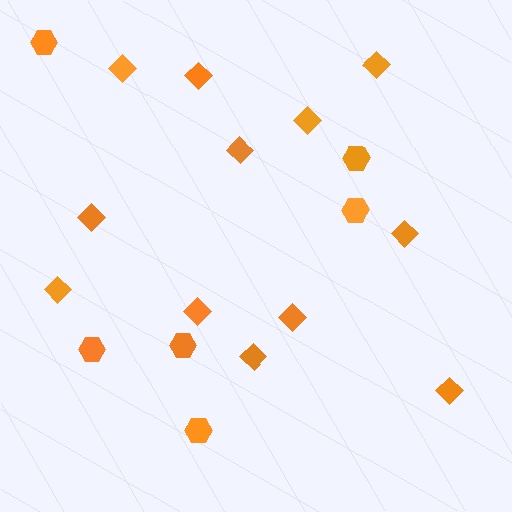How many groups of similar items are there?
There are 2 groups: one group of diamonds (12) and one group of hexagons (6).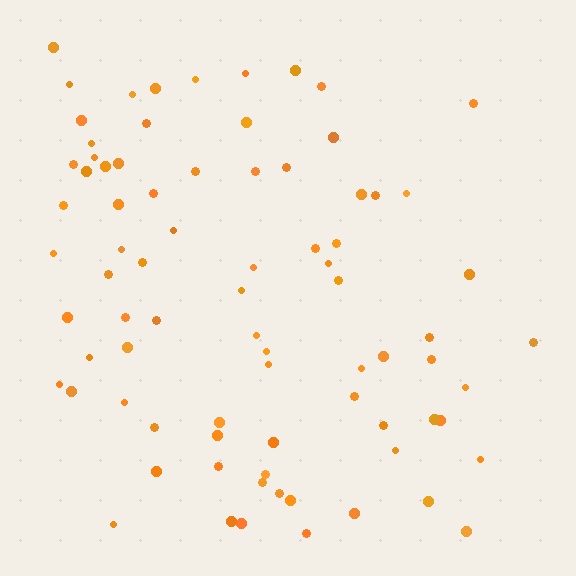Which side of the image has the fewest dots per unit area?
The right.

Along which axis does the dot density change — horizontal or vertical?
Horizontal.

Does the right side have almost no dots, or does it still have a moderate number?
Still a moderate number, just noticeably fewer than the left.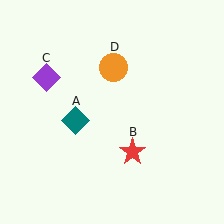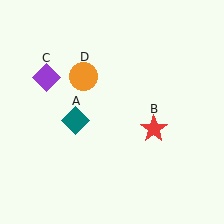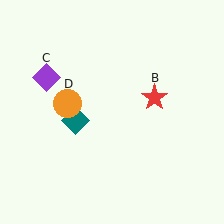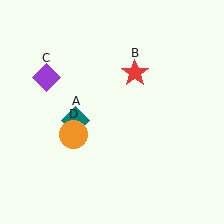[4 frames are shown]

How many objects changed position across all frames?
2 objects changed position: red star (object B), orange circle (object D).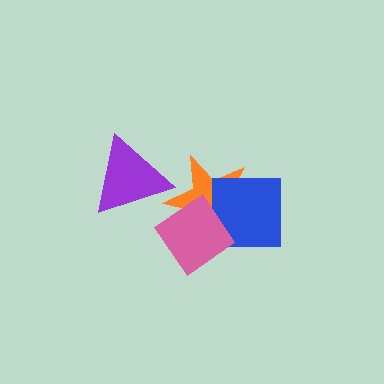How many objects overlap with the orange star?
3 objects overlap with the orange star.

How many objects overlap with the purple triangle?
1 object overlaps with the purple triangle.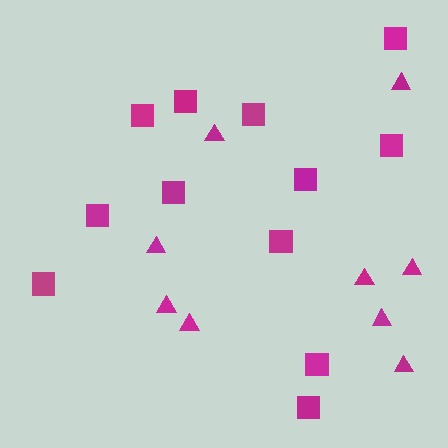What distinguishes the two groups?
There are 2 groups: one group of triangles (9) and one group of squares (12).